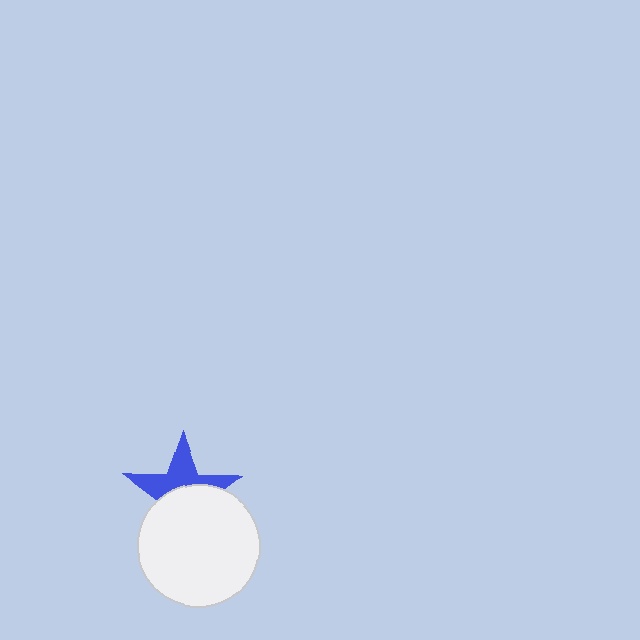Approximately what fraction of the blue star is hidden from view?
Roughly 54% of the blue star is hidden behind the white circle.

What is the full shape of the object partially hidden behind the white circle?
The partially hidden object is a blue star.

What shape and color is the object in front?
The object in front is a white circle.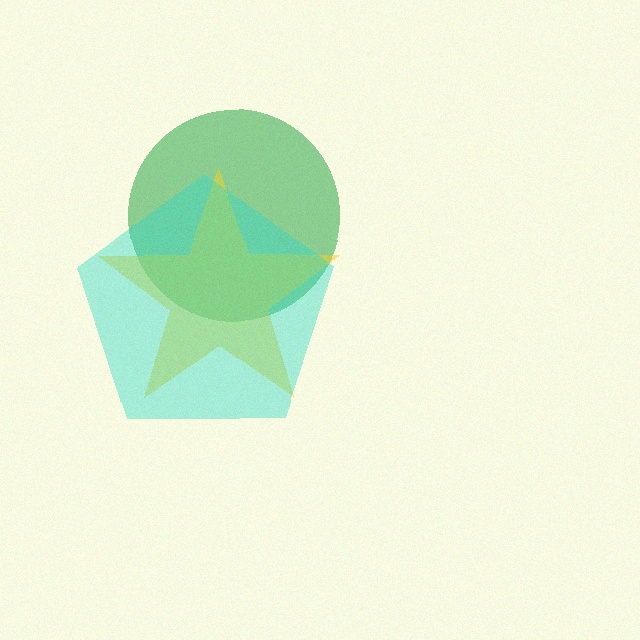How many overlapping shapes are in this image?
There are 3 overlapping shapes in the image.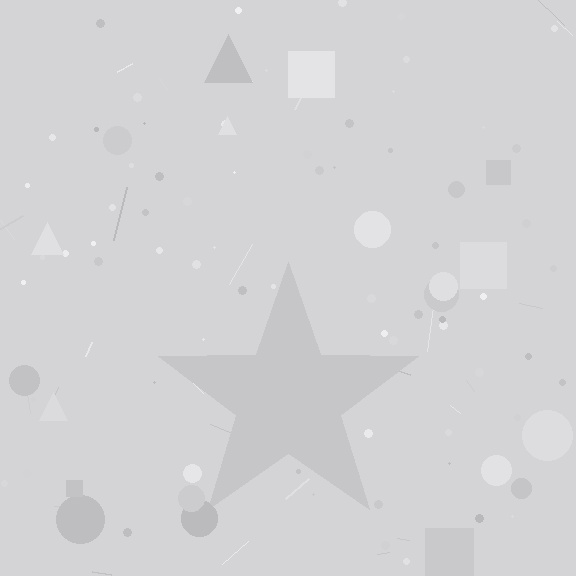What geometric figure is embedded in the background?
A star is embedded in the background.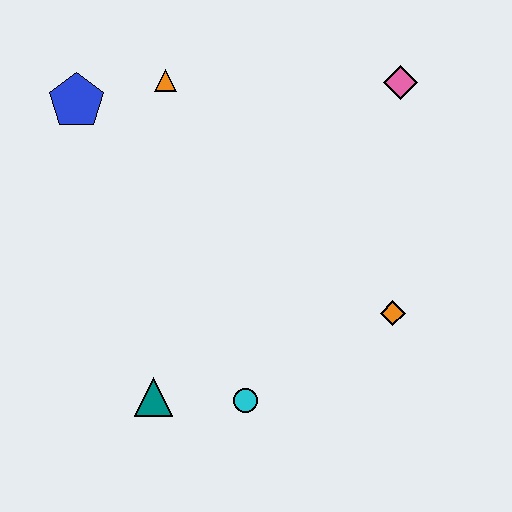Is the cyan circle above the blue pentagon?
No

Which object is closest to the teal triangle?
The cyan circle is closest to the teal triangle.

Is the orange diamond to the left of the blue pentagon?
No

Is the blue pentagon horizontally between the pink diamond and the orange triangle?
No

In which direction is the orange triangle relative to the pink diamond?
The orange triangle is to the left of the pink diamond.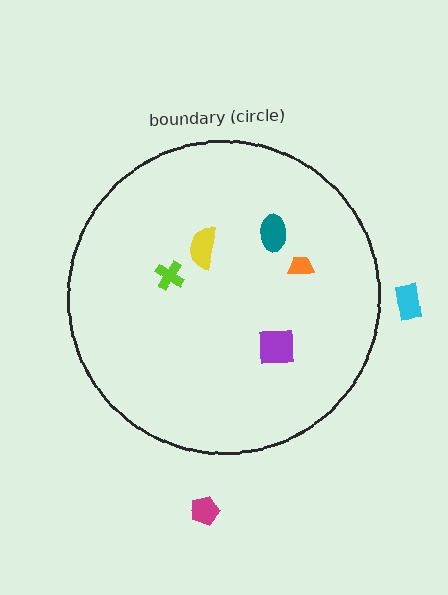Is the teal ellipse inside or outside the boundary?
Inside.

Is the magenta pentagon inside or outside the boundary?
Outside.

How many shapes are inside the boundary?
5 inside, 2 outside.